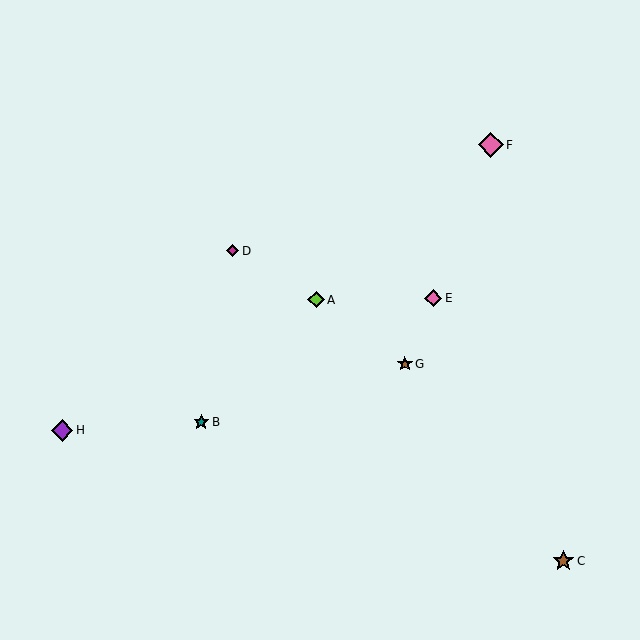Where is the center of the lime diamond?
The center of the lime diamond is at (316, 300).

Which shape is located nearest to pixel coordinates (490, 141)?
The pink diamond (labeled F) at (491, 145) is nearest to that location.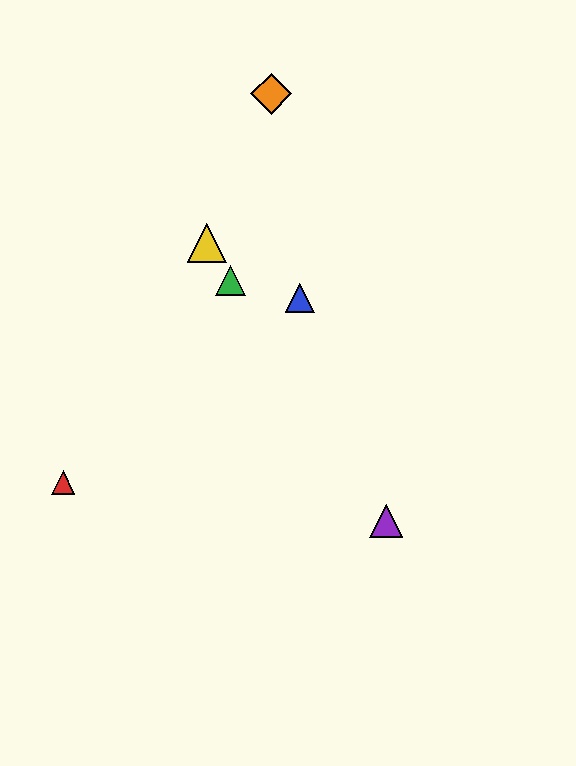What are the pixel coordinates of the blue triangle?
The blue triangle is at (300, 298).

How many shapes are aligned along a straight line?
3 shapes (the green triangle, the yellow triangle, the purple triangle) are aligned along a straight line.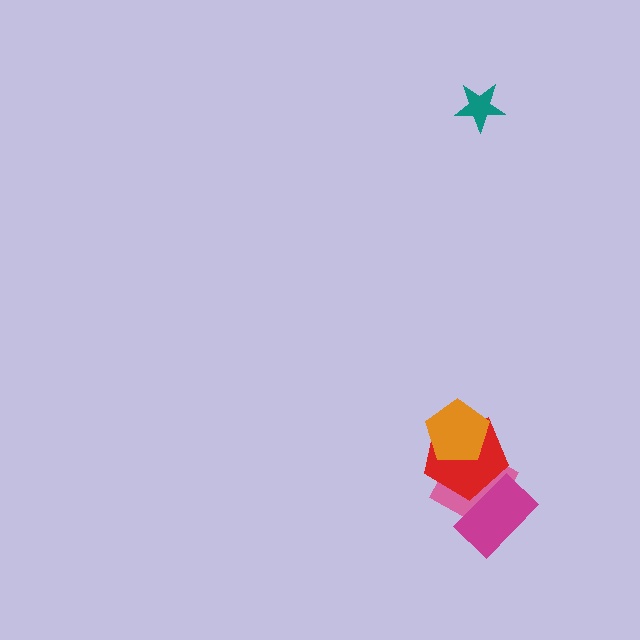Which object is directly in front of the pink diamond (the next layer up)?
The red pentagon is directly in front of the pink diamond.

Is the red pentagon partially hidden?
Yes, it is partially covered by another shape.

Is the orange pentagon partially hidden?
No, no other shape covers it.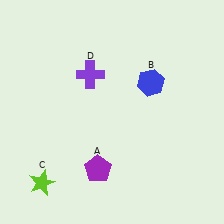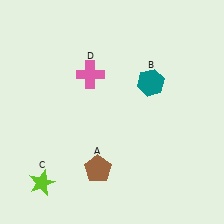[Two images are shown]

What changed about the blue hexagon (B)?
In Image 1, B is blue. In Image 2, it changed to teal.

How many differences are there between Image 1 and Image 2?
There are 3 differences between the two images.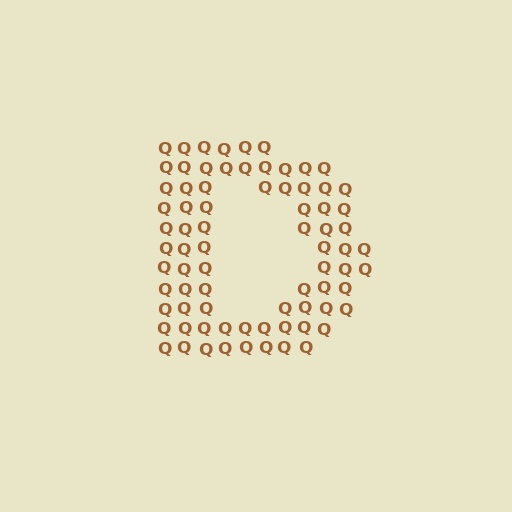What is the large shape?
The large shape is the letter D.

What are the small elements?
The small elements are letter Q's.